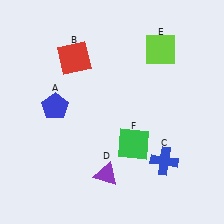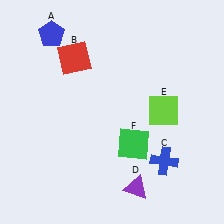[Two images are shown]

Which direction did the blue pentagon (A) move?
The blue pentagon (A) moved up.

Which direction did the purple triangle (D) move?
The purple triangle (D) moved right.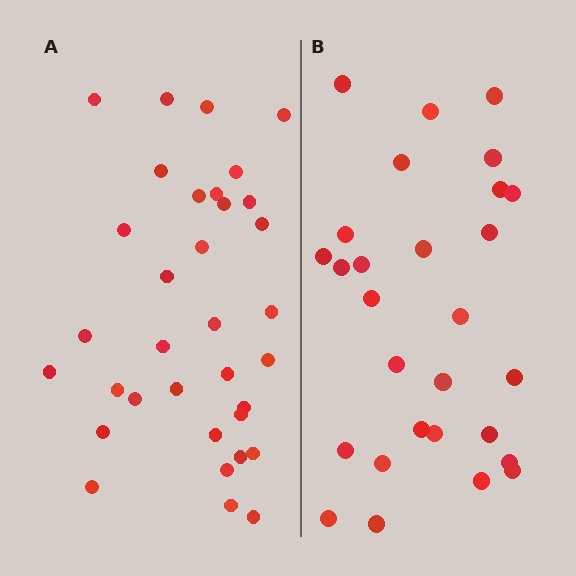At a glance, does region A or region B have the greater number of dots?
Region A (the left region) has more dots.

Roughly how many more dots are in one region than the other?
Region A has about 6 more dots than region B.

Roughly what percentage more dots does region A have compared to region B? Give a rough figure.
About 20% more.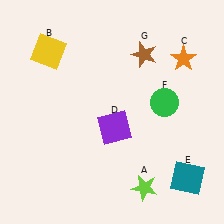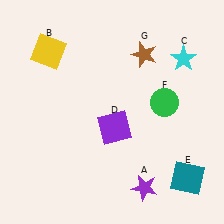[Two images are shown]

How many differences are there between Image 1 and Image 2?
There are 2 differences between the two images.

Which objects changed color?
A changed from lime to purple. C changed from orange to cyan.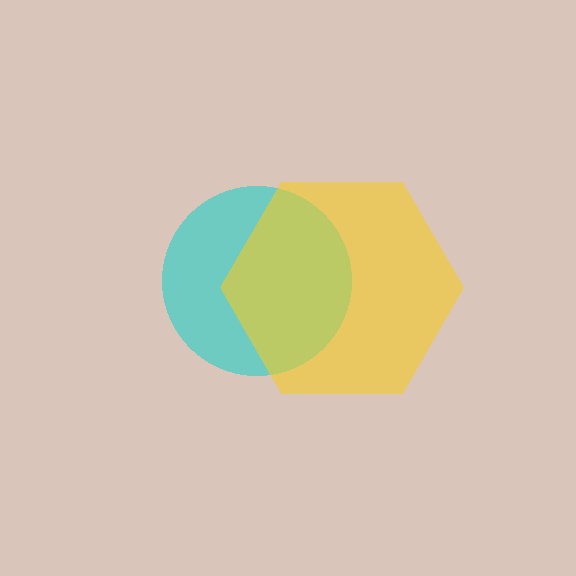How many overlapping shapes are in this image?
There are 2 overlapping shapes in the image.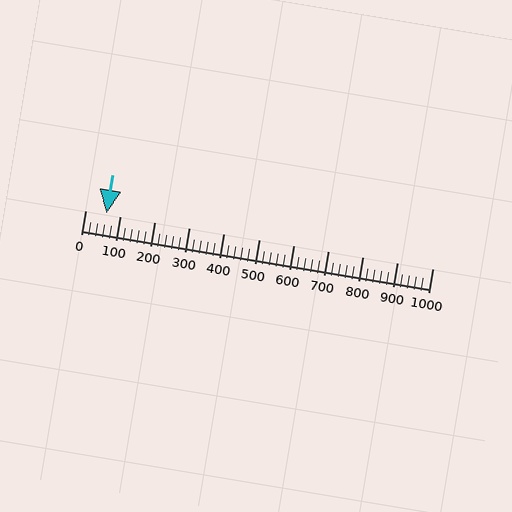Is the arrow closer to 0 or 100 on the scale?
The arrow is closer to 100.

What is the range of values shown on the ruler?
The ruler shows values from 0 to 1000.